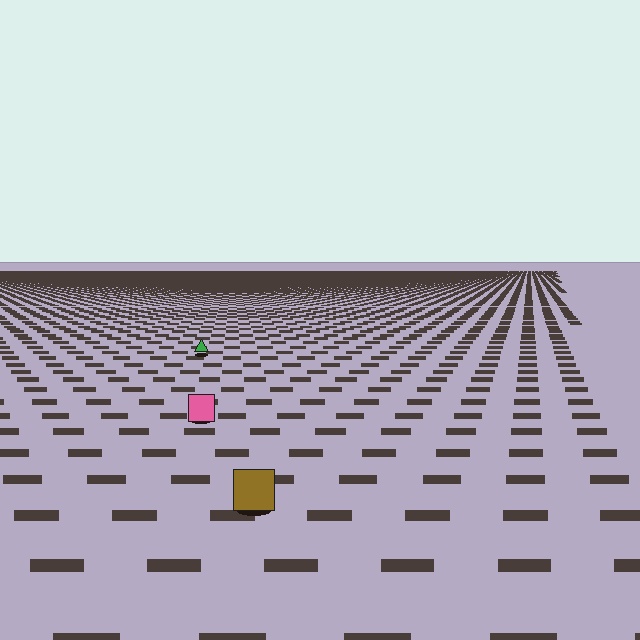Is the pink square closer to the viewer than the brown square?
No. The brown square is closer — you can tell from the texture gradient: the ground texture is coarser near it.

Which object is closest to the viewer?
The brown square is closest. The texture marks near it are larger and more spread out.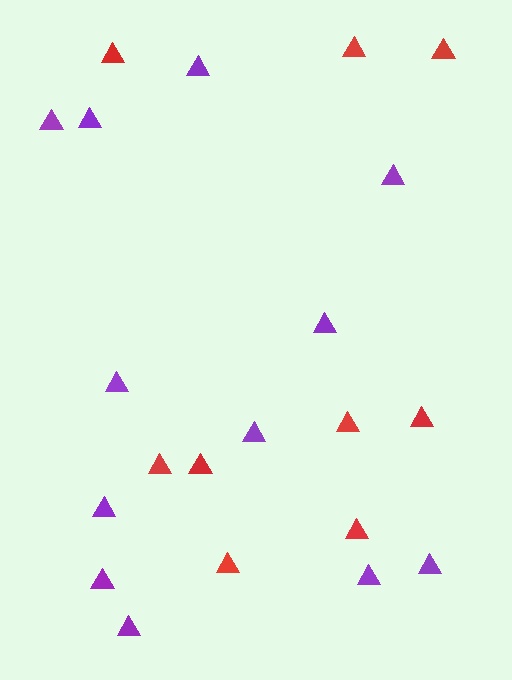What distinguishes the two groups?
There are 2 groups: one group of red triangles (9) and one group of purple triangles (12).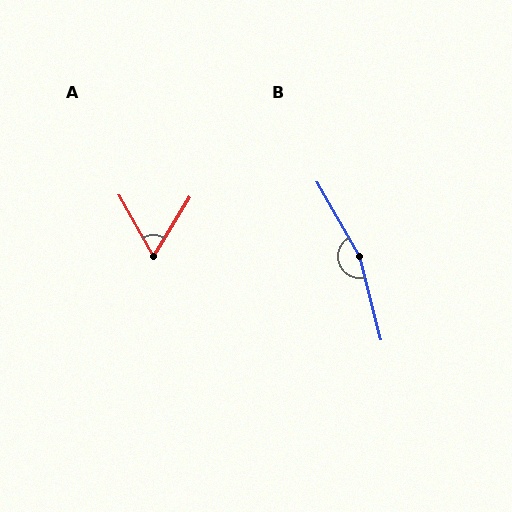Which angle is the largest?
B, at approximately 165 degrees.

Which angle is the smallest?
A, at approximately 62 degrees.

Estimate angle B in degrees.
Approximately 165 degrees.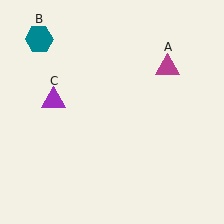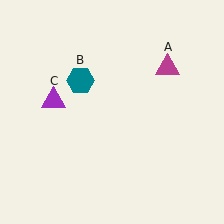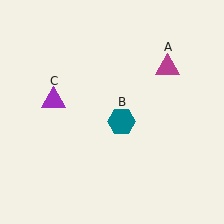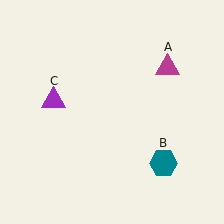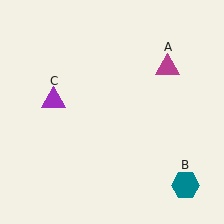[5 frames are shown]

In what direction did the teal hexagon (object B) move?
The teal hexagon (object B) moved down and to the right.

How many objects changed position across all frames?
1 object changed position: teal hexagon (object B).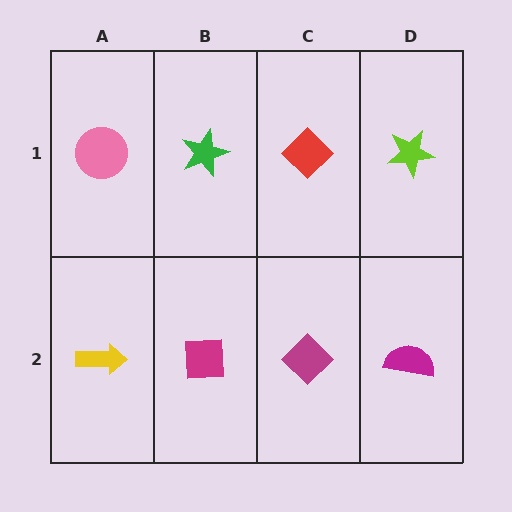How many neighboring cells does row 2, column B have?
3.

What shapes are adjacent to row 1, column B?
A magenta square (row 2, column B), a pink circle (row 1, column A), a red diamond (row 1, column C).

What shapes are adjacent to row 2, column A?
A pink circle (row 1, column A), a magenta square (row 2, column B).